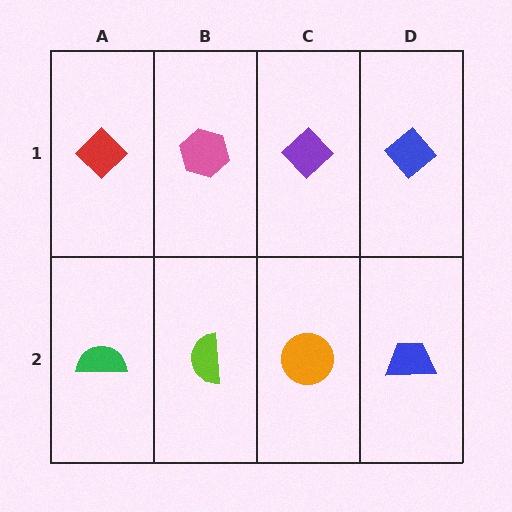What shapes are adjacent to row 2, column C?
A purple diamond (row 1, column C), a lime semicircle (row 2, column B), a blue trapezoid (row 2, column D).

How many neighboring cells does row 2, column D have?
2.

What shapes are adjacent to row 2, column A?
A red diamond (row 1, column A), a lime semicircle (row 2, column B).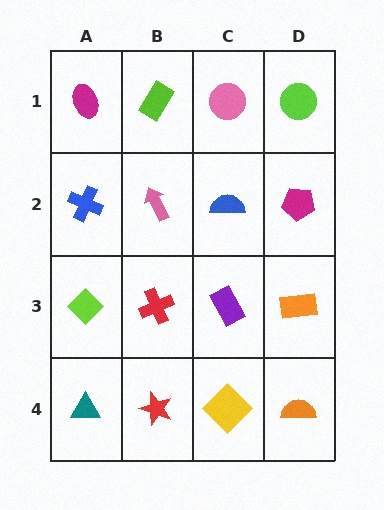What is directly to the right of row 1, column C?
A lime circle.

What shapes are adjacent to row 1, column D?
A magenta pentagon (row 2, column D), a pink circle (row 1, column C).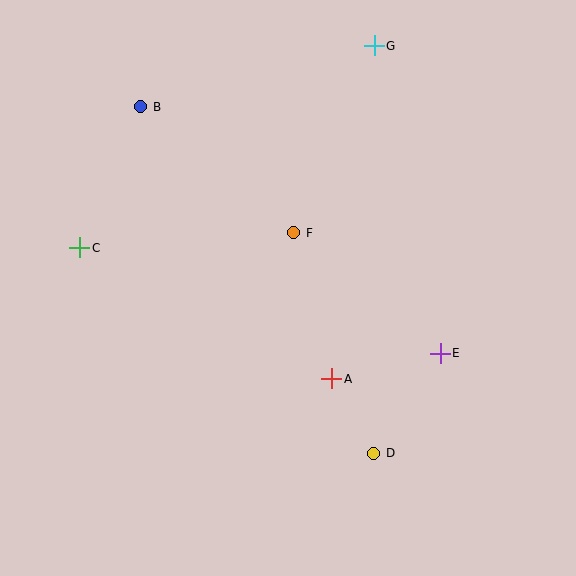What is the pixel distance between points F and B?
The distance between F and B is 198 pixels.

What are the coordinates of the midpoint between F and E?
The midpoint between F and E is at (367, 293).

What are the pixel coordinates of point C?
Point C is at (80, 248).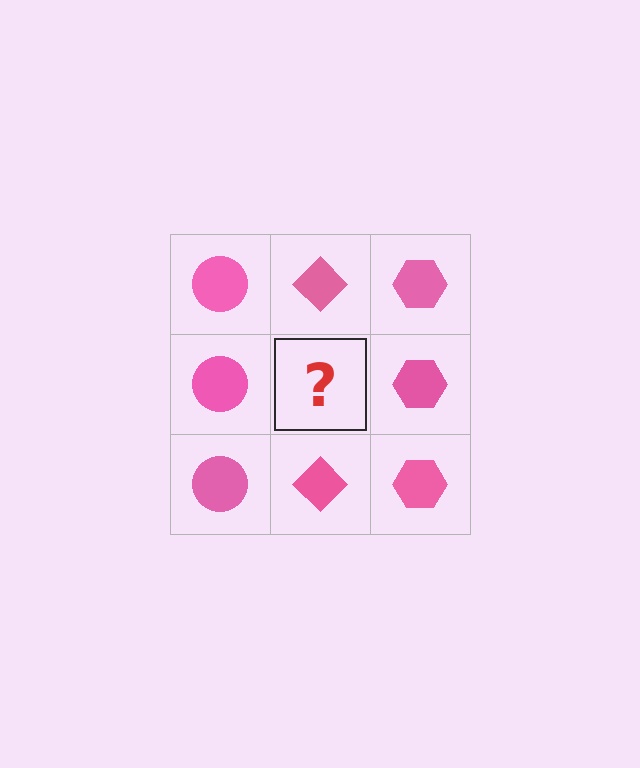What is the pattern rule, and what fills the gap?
The rule is that each column has a consistent shape. The gap should be filled with a pink diamond.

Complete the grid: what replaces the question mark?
The question mark should be replaced with a pink diamond.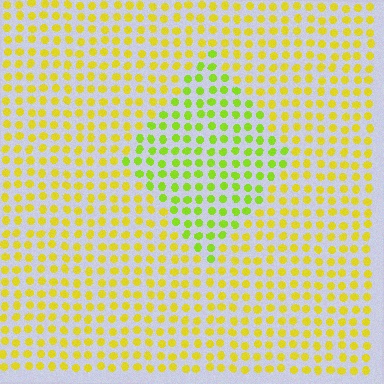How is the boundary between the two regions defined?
The boundary is defined purely by a slight shift in hue (about 31 degrees). Spacing, size, and orientation are identical on both sides.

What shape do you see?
I see a diamond.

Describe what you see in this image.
The image is filled with small yellow elements in a uniform arrangement. A diamond-shaped region is visible where the elements are tinted to a slightly different hue, forming a subtle color boundary.